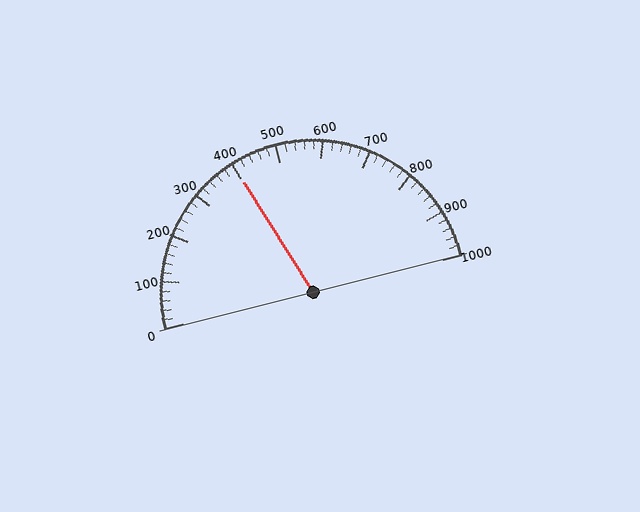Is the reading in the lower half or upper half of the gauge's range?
The reading is in the lower half of the range (0 to 1000).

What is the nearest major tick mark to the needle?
The nearest major tick mark is 400.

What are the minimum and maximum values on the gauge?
The gauge ranges from 0 to 1000.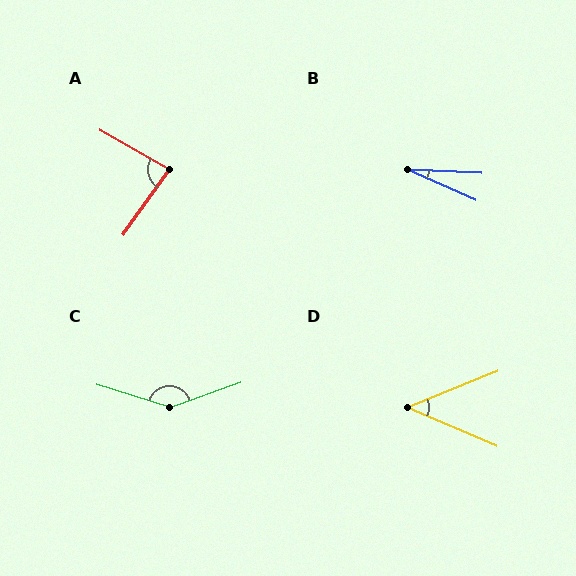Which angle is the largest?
C, at approximately 143 degrees.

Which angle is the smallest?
B, at approximately 21 degrees.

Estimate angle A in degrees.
Approximately 84 degrees.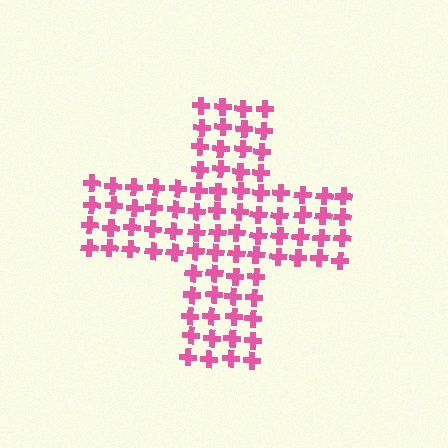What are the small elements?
The small elements are crosses.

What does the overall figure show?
The overall figure shows a cross.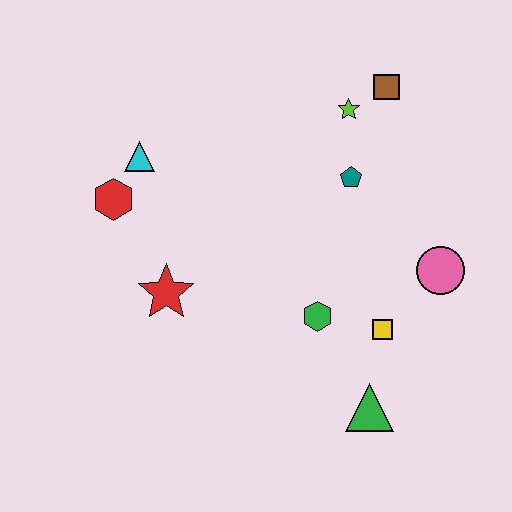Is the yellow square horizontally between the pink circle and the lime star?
Yes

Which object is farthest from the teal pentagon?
The red hexagon is farthest from the teal pentagon.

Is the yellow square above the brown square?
No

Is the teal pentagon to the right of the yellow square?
No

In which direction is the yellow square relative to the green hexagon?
The yellow square is to the right of the green hexagon.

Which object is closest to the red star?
The red hexagon is closest to the red star.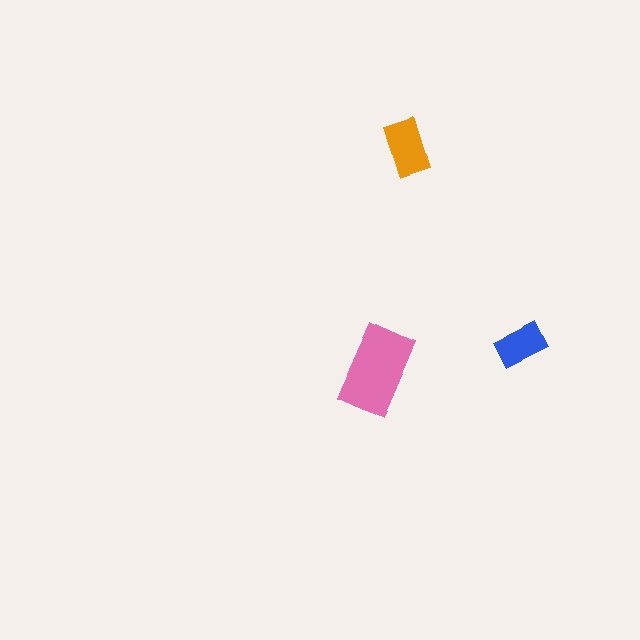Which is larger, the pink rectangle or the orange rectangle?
The pink one.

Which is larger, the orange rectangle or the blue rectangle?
The orange one.